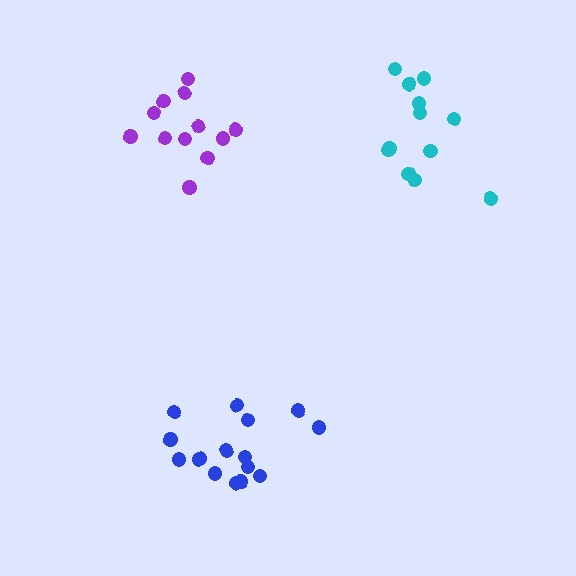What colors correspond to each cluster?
The clusters are colored: blue, purple, cyan.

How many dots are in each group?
Group 1: 15 dots, Group 2: 12 dots, Group 3: 13 dots (40 total).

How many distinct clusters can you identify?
There are 3 distinct clusters.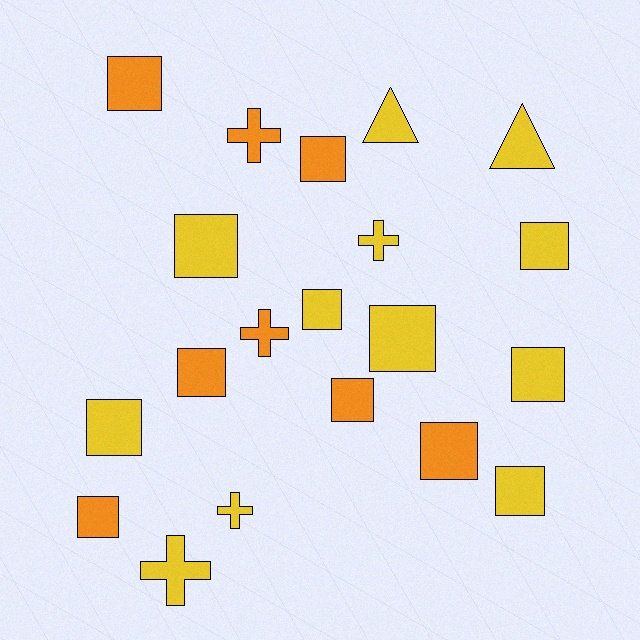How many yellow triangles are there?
There are 2 yellow triangles.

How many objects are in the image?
There are 20 objects.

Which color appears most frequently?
Yellow, with 12 objects.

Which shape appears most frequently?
Square, with 13 objects.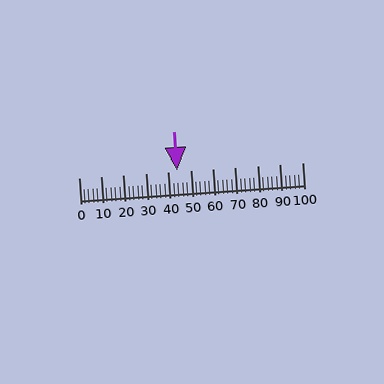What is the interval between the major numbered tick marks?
The major tick marks are spaced 10 units apart.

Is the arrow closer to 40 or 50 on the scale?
The arrow is closer to 40.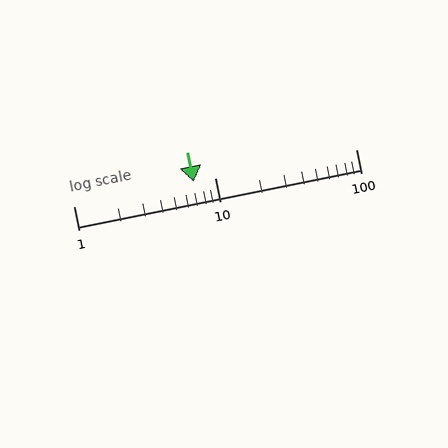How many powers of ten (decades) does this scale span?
The scale spans 2 decades, from 1 to 100.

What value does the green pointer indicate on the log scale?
The pointer indicates approximately 7.1.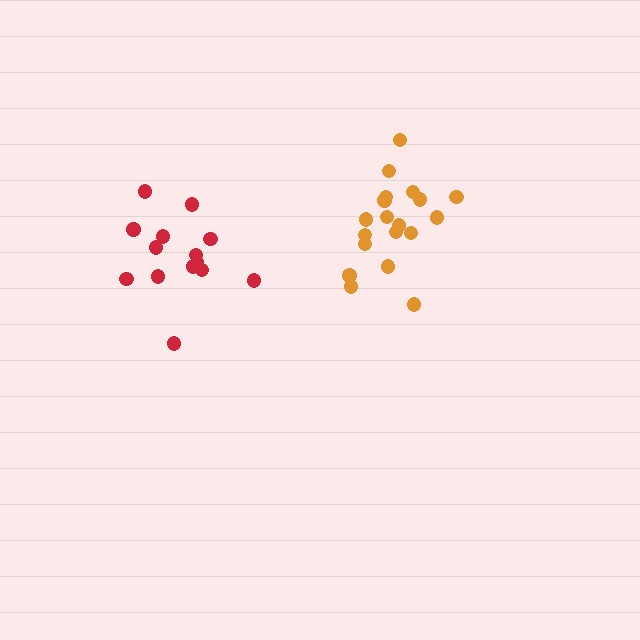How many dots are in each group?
Group 1: 19 dots, Group 2: 14 dots (33 total).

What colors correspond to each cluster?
The clusters are colored: orange, red.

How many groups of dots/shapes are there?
There are 2 groups.